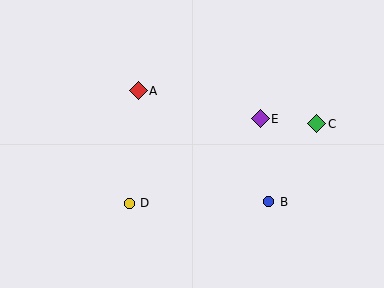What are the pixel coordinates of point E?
Point E is at (260, 119).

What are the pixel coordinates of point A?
Point A is at (138, 91).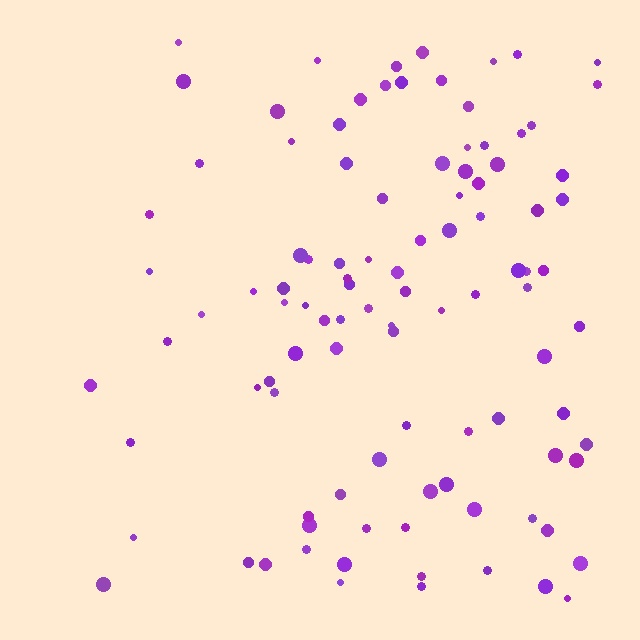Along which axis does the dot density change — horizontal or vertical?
Horizontal.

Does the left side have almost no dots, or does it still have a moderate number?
Still a moderate number, just noticeably fewer than the right.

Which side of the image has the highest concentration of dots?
The right.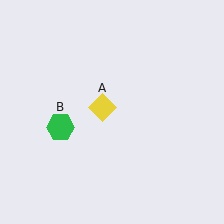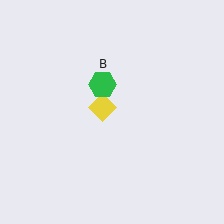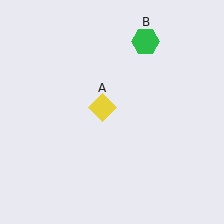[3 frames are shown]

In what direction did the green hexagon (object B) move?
The green hexagon (object B) moved up and to the right.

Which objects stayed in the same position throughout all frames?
Yellow diamond (object A) remained stationary.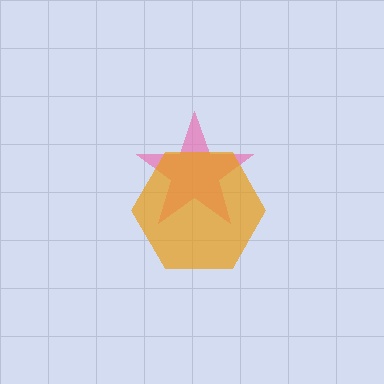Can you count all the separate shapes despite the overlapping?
Yes, there are 2 separate shapes.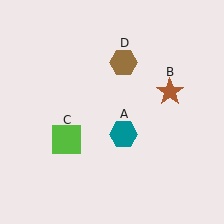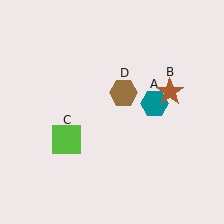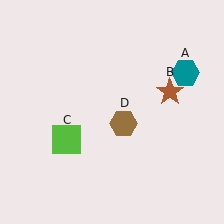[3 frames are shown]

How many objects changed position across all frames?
2 objects changed position: teal hexagon (object A), brown hexagon (object D).